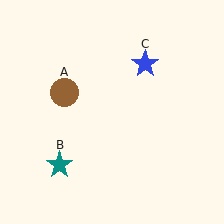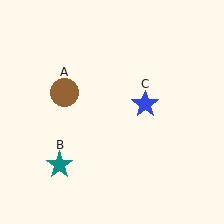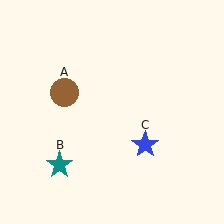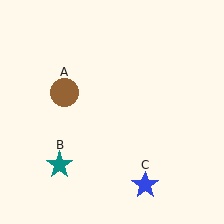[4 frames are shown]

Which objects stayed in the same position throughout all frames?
Brown circle (object A) and teal star (object B) remained stationary.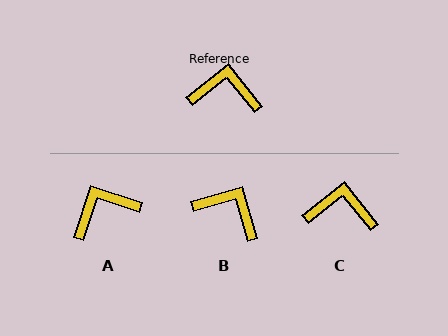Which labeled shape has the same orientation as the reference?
C.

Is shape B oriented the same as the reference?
No, it is off by about 23 degrees.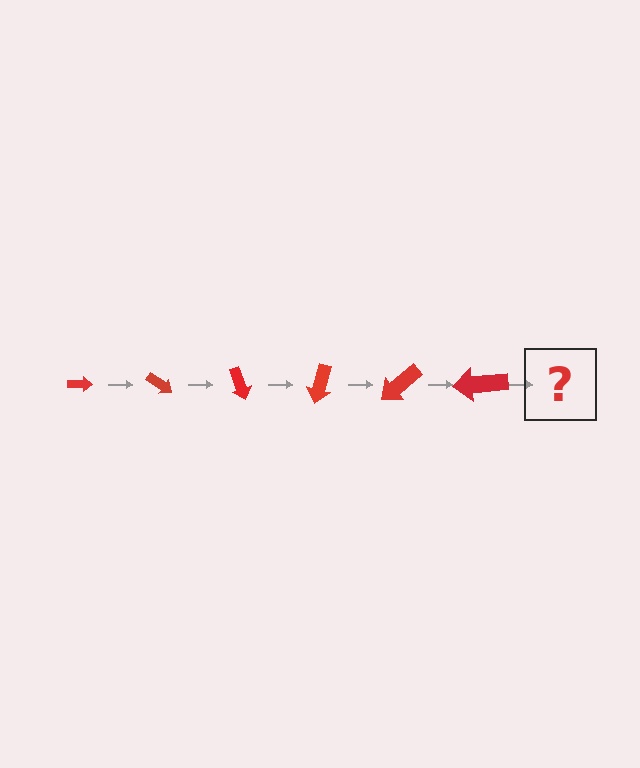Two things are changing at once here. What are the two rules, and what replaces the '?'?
The two rules are that the arrow grows larger each step and it rotates 35 degrees each step. The '?' should be an arrow, larger than the previous one and rotated 210 degrees from the start.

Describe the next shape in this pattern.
It should be an arrow, larger than the previous one and rotated 210 degrees from the start.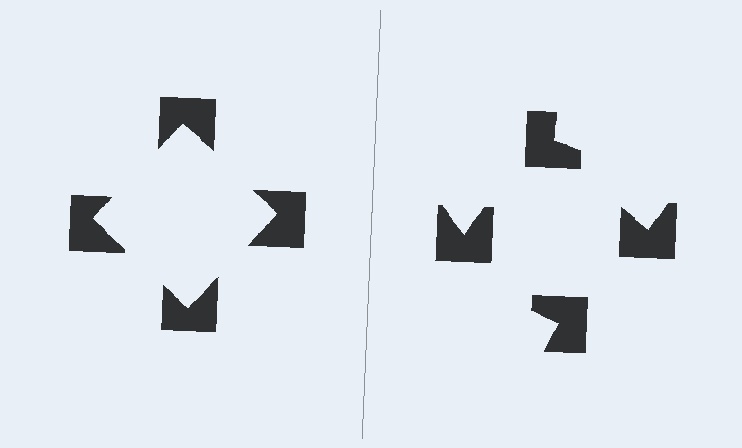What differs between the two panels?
The notched squares are positioned identically on both sides; only the wedge orientations differ. On the left they align to a square; on the right they are misaligned.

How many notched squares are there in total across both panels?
8 — 4 on each side.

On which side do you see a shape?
An illusory square appears on the left side. On the right side the wedge cuts are rotated, so no coherent shape forms.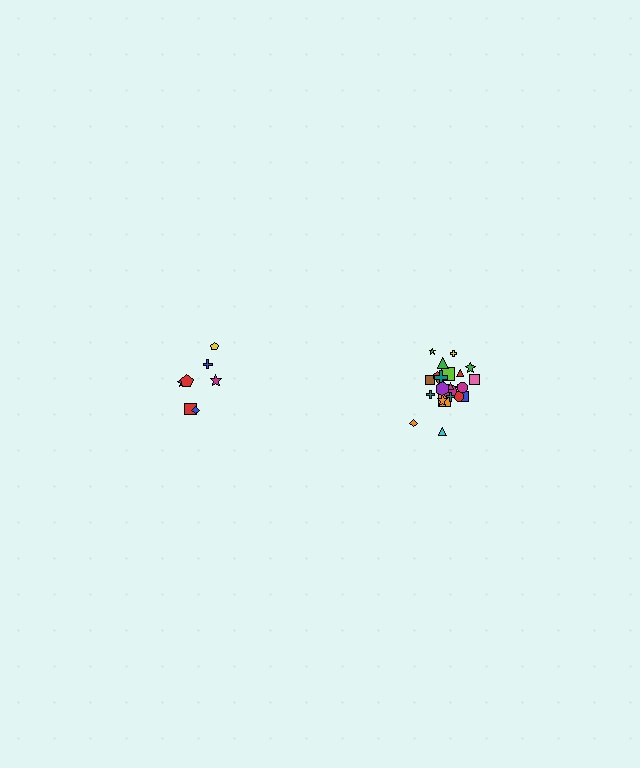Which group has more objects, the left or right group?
The right group.